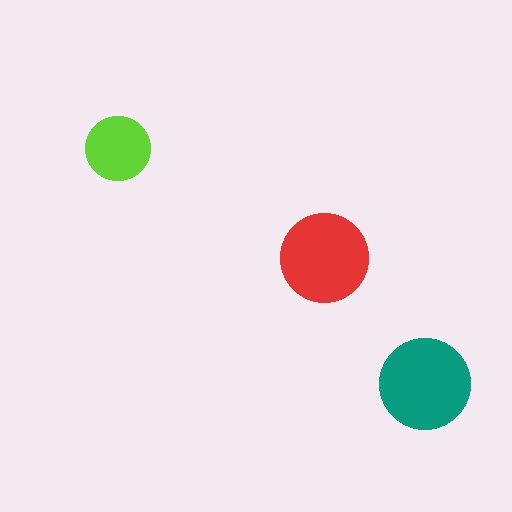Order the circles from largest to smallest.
the teal one, the red one, the lime one.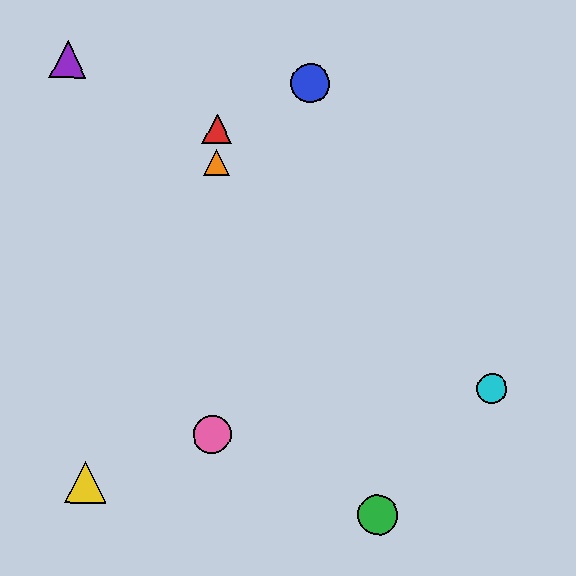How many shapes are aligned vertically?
3 shapes (the red triangle, the orange triangle, the pink circle) are aligned vertically.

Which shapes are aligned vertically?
The red triangle, the orange triangle, the pink circle are aligned vertically.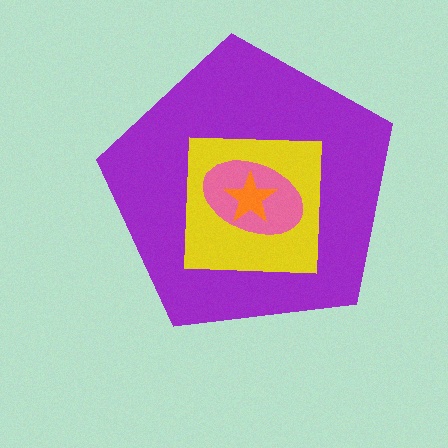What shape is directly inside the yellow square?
The pink ellipse.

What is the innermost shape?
The orange star.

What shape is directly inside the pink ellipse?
The orange star.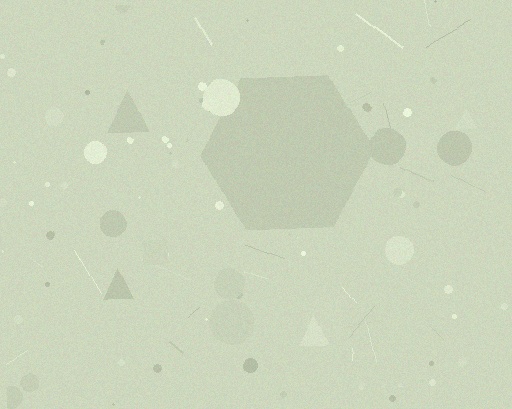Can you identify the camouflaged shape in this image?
The camouflaged shape is a hexagon.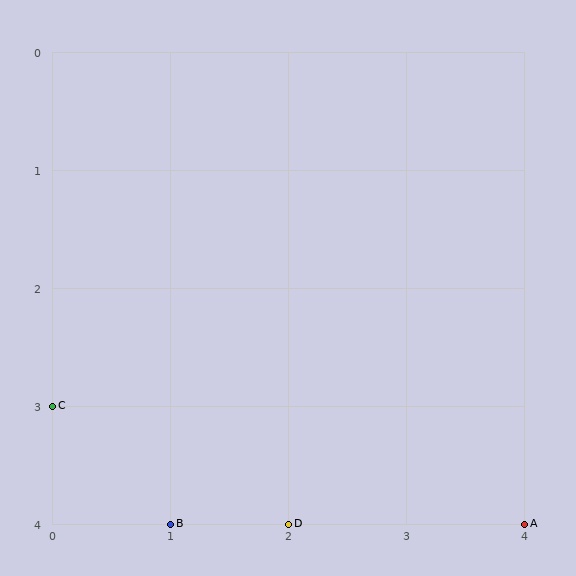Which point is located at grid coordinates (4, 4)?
Point A is at (4, 4).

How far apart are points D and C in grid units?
Points D and C are 2 columns and 1 row apart (about 2.2 grid units diagonally).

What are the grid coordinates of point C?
Point C is at grid coordinates (0, 3).